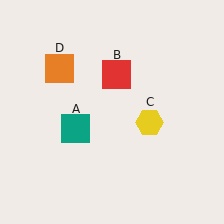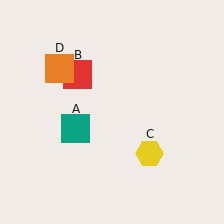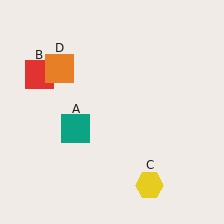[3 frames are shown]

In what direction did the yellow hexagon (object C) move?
The yellow hexagon (object C) moved down.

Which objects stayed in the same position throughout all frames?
Teal square (object A) and orange square (object D) remained stationary.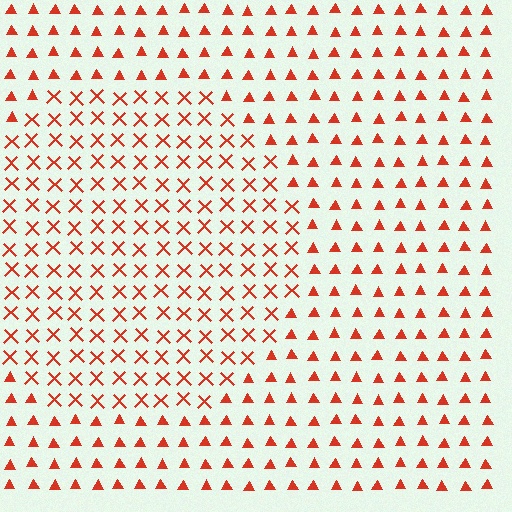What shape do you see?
I see a circle.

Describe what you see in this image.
The image is filled with small red elements arranged in a uniform grid. A circle-shaped region contains X marks, while the surrounding area contains triangles. The boundary is defined purely by the change in element shape.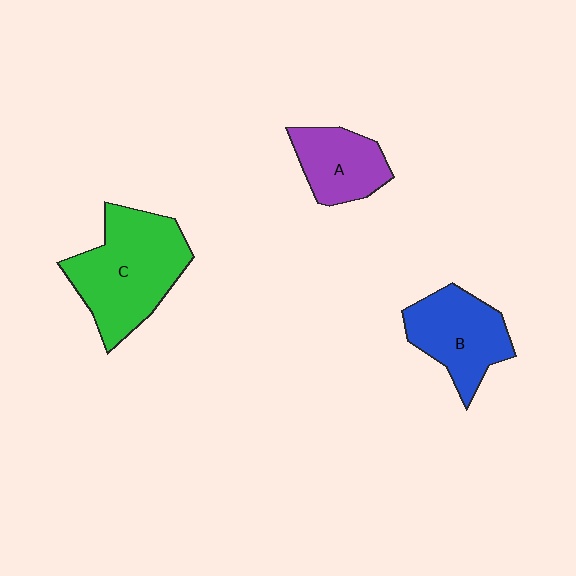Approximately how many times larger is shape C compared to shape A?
Approximately 1.9 times.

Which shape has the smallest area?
Shape A (purple).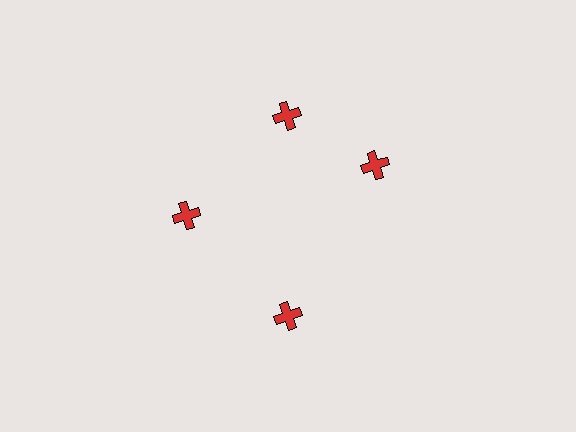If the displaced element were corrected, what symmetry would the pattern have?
It would have 4-fold rotational symmetry — the pattern would map onto itself every 90 degrees.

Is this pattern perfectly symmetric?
No. The 4 red crosses are arranged in a ring, but one element near the 3 o'clock position is rotated out of alignment along the ring, breaking the 4-fold rotational symmetry.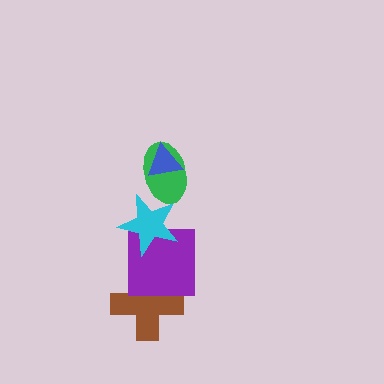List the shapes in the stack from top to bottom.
From top to bottom: the blue triangle, the green ellipse, the cyan star, the purple square, the brown cross.